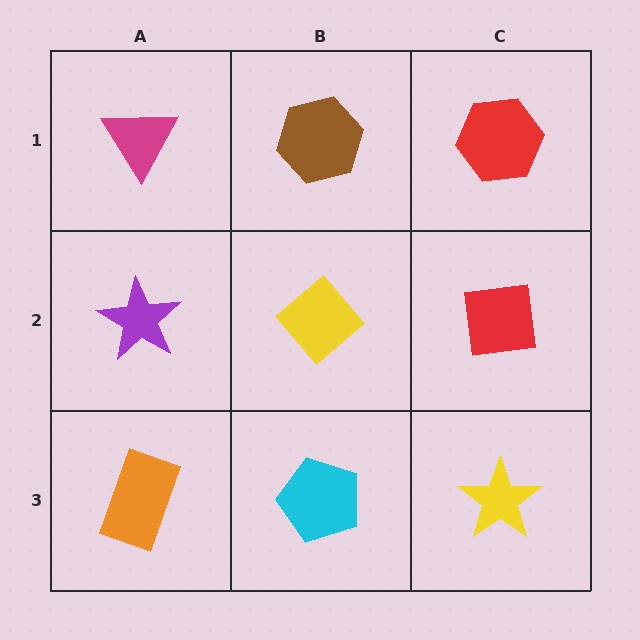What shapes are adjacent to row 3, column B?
A yellow diamond (row 2, column B), an orange rectangle (row 3, column A), a yellow star (row 3, column C).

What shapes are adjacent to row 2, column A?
A magenta triangle (row 1, column A), an orange rectangle (row 3, column A), a yellow diamond (row 2, column B).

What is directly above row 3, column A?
A purple star.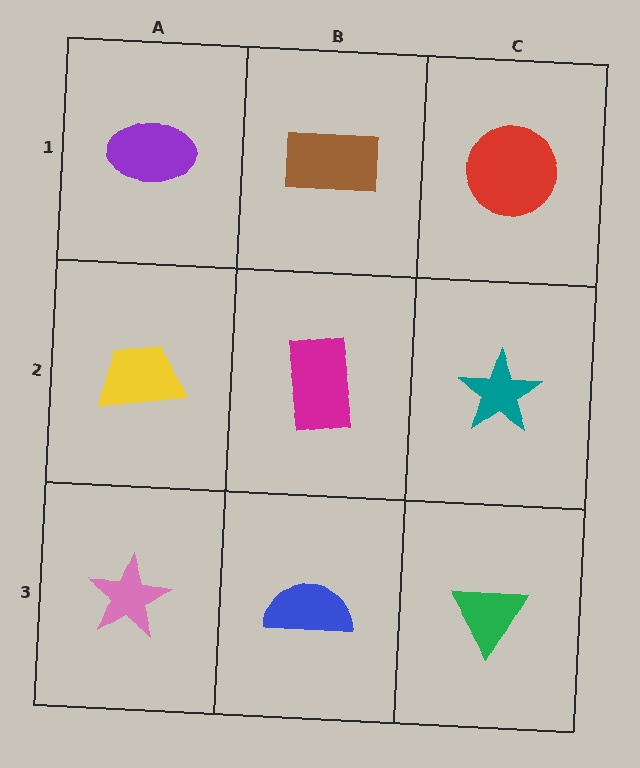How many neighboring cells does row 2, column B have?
4.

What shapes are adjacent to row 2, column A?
A purple ellipse (row 1, column A), a pink star (row 3, column A), a magenta rectangle (row 2, column B).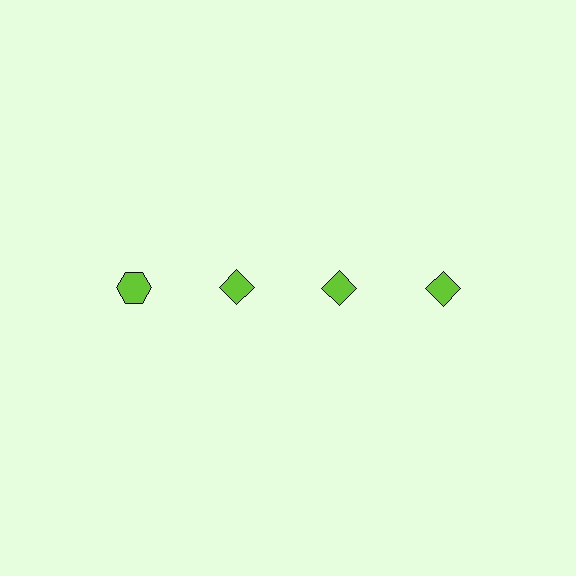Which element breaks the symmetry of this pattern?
The lime hexagon in the top row, leftmost column breaks the symmetry. All other shapes are lime diamonds.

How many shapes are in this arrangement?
There are 4 shapes arranged in a grid pattern.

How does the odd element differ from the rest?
It has a different shape: hexagon instead of diamond.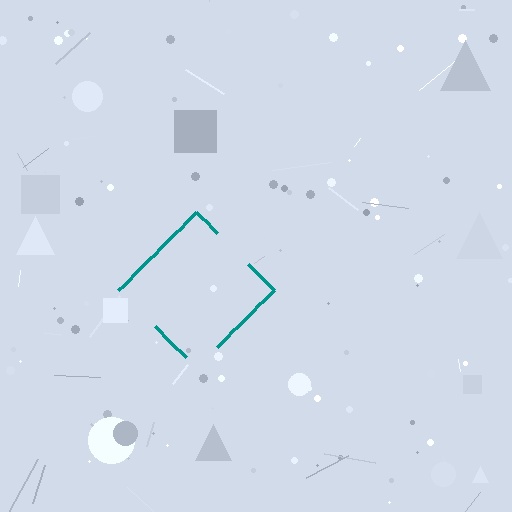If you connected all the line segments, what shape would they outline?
They would outline a diamond.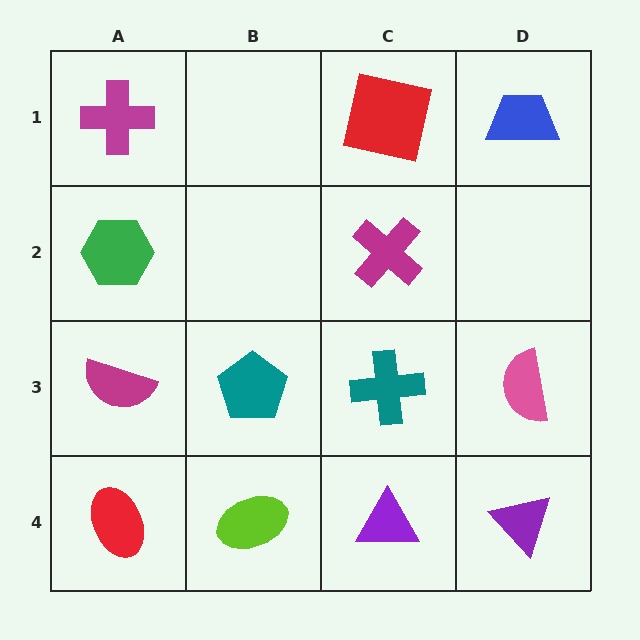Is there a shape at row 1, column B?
No, that cell is empty.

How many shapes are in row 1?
3 shapes.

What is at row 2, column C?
A magenta cross.